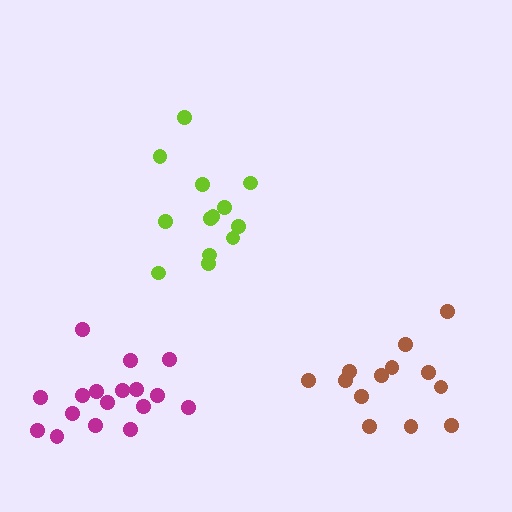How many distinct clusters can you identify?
There are 3 distinct clusters.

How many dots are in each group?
Group 1: 17 dots, Group 2: 13 dots, Group 3: 13 dots (43 total).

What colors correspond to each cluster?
The clusters are colored: magenta, lime, brown.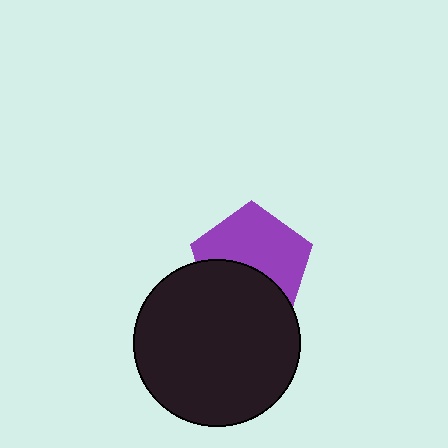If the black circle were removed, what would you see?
You would see the complete purple pentagon.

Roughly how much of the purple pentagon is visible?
About half of it is visible (roughly 59%).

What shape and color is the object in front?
The object in front is a black circle.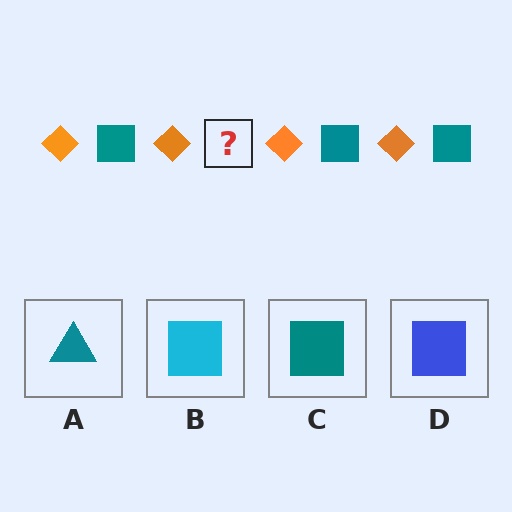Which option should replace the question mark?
Option C.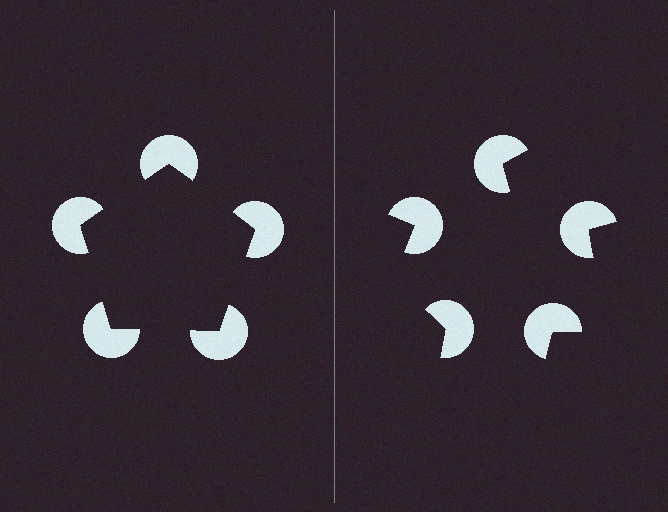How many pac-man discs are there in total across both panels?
10 — 5 on each side.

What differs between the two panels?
The pac-man discs are positioned identically on both sides; only the wedge orientations differ. On the left they align to a pentagon; on the right they are misaligned.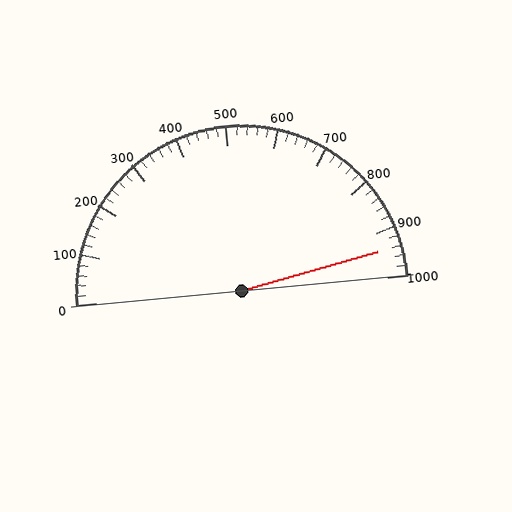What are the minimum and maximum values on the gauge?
The gauge ranges from 0 to 1000.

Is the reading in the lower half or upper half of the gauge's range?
The reading is in the upper half of the range (0 to 1000).